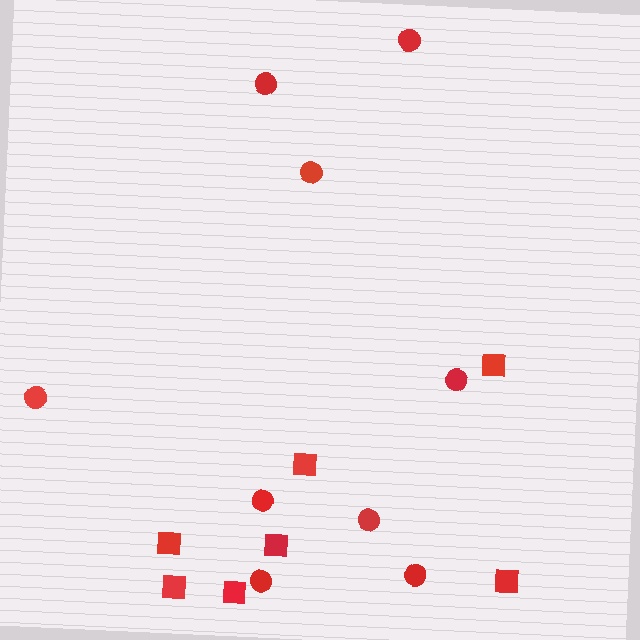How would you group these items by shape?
There are 2 groups: one group of circles (9) and one group of squares (7).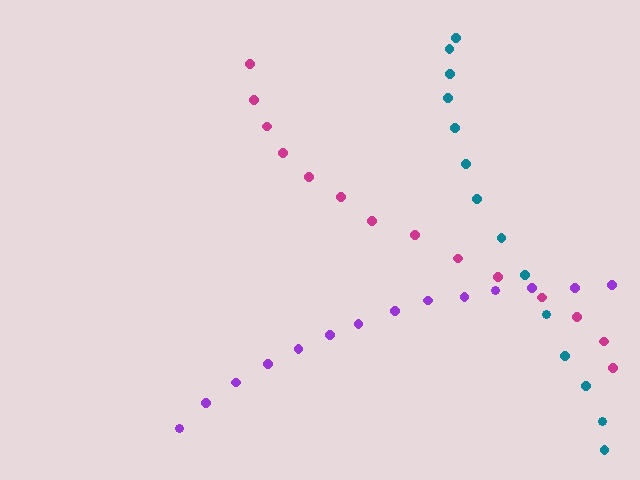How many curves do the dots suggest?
There are 3 distinct paths.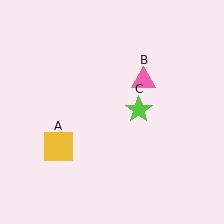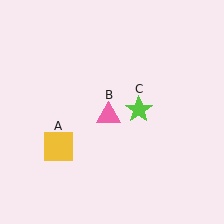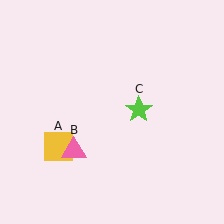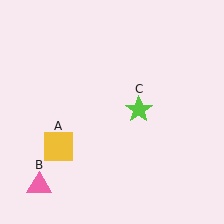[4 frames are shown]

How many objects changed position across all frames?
1 object changed position: pink triangle (object B).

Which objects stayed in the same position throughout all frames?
Yellow square (object A) and lime star (object C) remained stationary.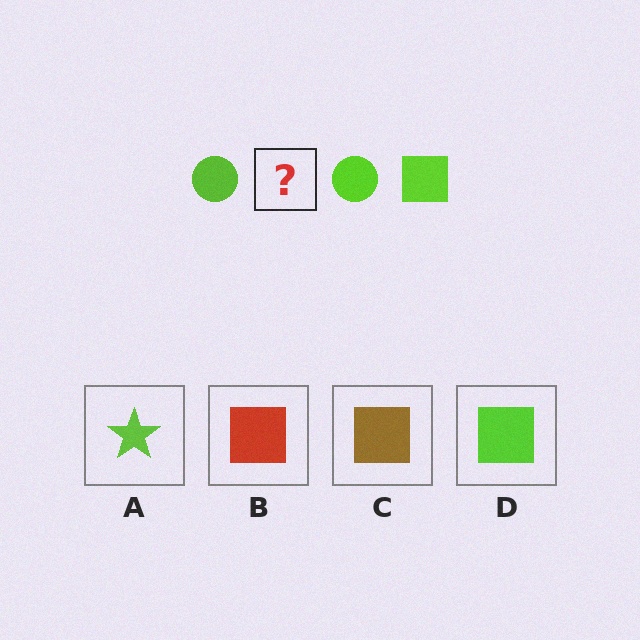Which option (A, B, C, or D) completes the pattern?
D.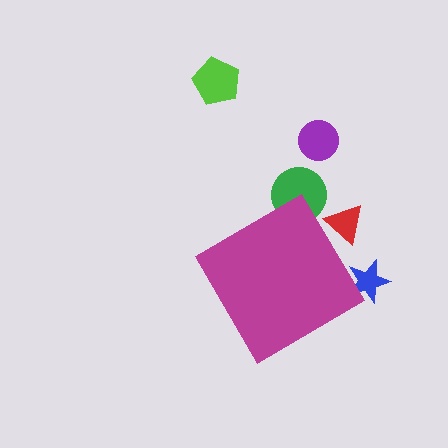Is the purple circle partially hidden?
No, the purple circle is fully visible.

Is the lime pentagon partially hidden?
No, the lime pentagon is fully visible.